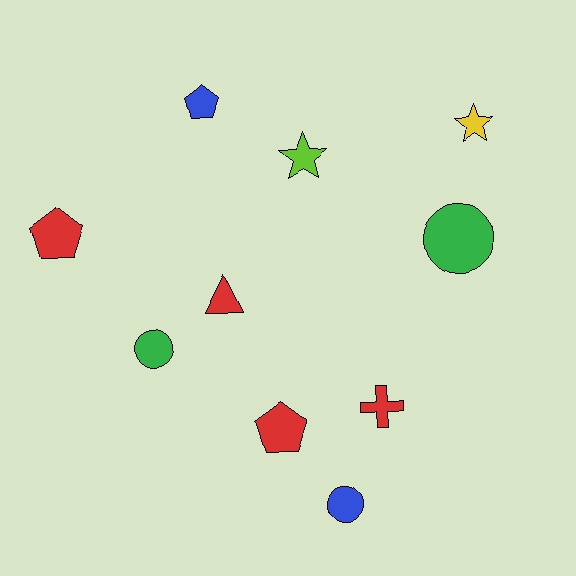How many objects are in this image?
There are 10 objects.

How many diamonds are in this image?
There are no diamonds.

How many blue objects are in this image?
There are 2 blue objects.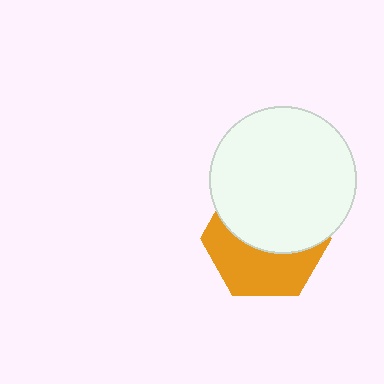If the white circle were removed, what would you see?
You would see the complete orange hexagon.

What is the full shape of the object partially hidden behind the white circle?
The partially hidden object is an orange hexagon.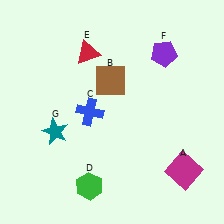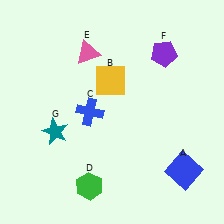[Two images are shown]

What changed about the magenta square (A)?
In Image 1, A is magenta. In Image 2, it changed to blue.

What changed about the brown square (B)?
In Image 1, B is brown. In Image 2, it changed to yellow.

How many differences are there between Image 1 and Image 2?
There are 3 differences between the two images.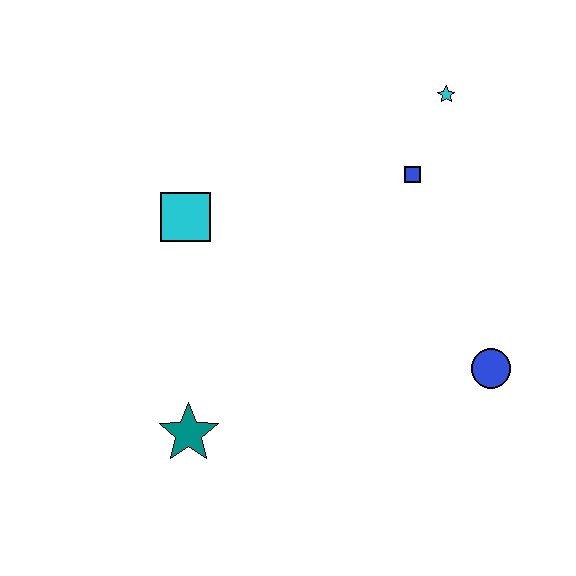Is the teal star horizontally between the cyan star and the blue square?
No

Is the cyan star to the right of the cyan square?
Yes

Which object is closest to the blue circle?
The blue square is closest to the blue circle.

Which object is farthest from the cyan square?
The blue circle is farthest from the cyan square.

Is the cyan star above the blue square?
Yes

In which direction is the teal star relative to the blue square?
The teal star is below the blue square.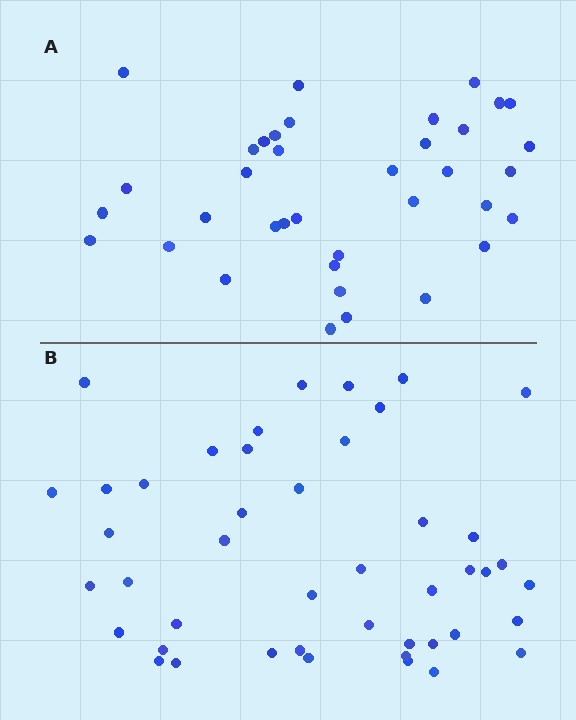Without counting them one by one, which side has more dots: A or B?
Region B (the bottom region) has more dots.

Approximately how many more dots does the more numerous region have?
Region B has roughly 8 or so more dots than region A.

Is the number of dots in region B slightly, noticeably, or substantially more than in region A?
Region B has only slightly more — the two regions are fairly close. The ratio is roughly 1.2 to 1.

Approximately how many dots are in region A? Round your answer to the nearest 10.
About 40 dots. (The exact count is 37, which rounds to 40.)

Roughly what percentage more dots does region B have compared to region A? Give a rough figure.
About 20% more.